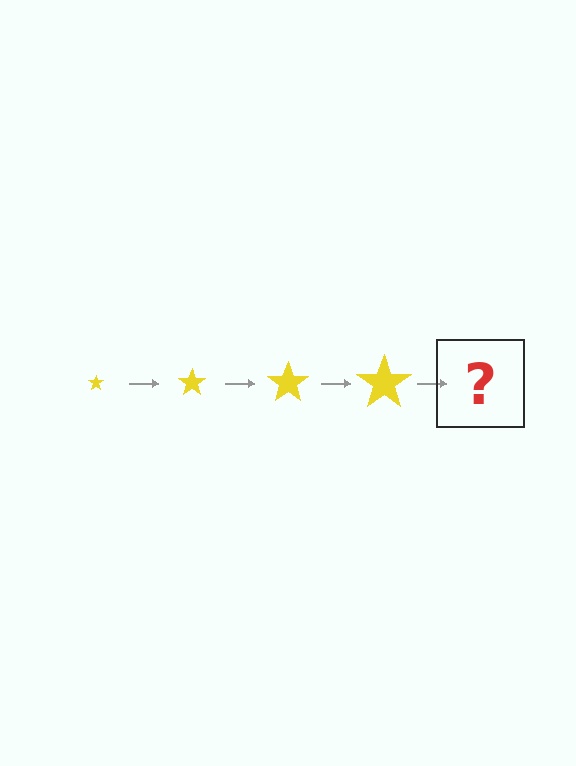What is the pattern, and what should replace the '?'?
The pattern is that the star gets progressively larger each step. The '?' should be a yellow star, larger than the previous one.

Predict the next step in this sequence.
The next step is a yellow star, larger than the previous one.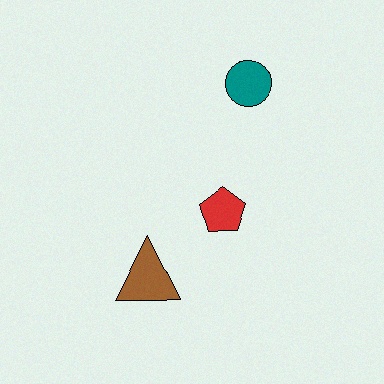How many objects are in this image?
There are 3 objects.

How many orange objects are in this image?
There are no orange objects.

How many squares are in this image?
There are no squares.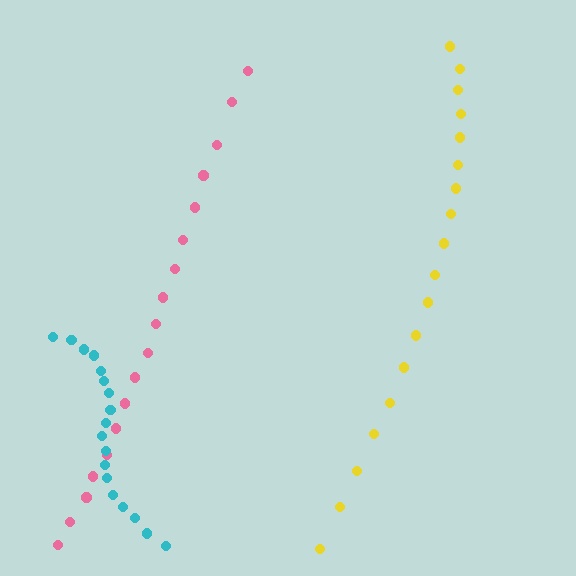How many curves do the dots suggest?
There are 3 distinct paths.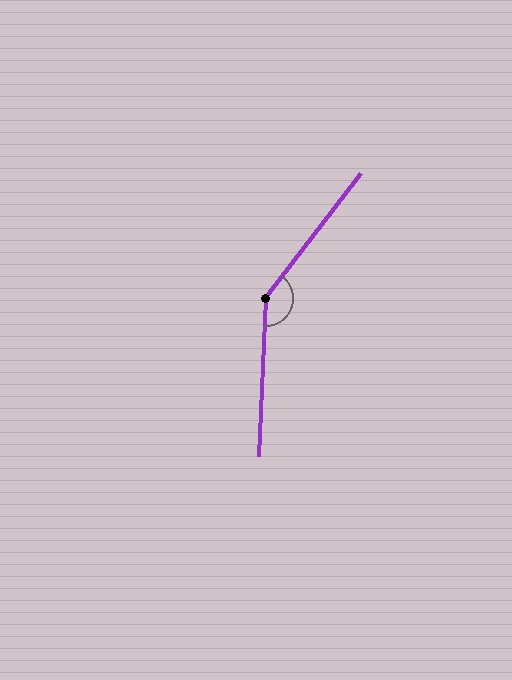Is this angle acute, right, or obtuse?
It is obtuse.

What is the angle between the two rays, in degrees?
Approximately 145 degrees.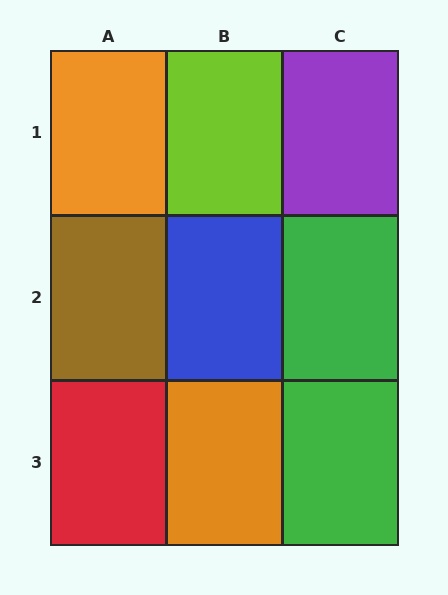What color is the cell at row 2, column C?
Green.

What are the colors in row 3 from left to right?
Red, orange, green.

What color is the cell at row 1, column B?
Lime.